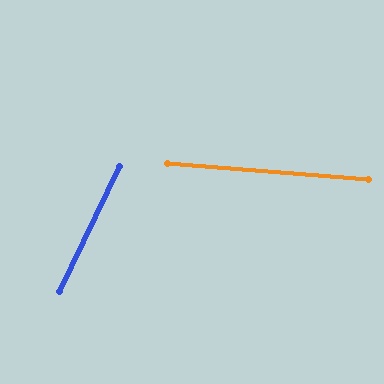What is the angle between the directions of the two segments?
Approximately 69 degrees.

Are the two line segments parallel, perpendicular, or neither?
Neither parallel nor perpendicular — they differ by about 69°.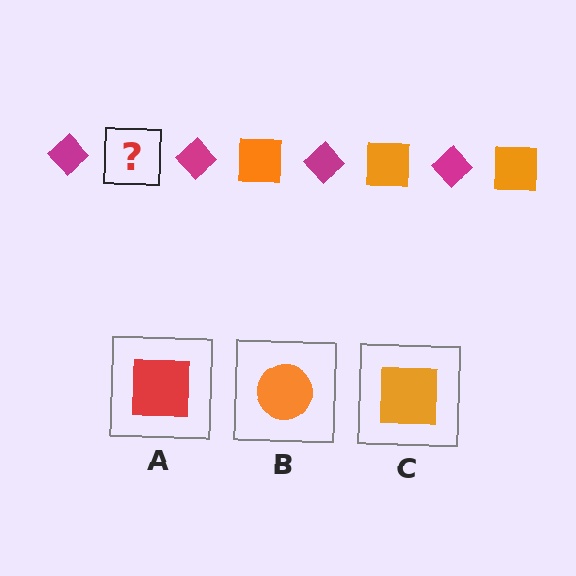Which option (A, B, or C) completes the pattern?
C.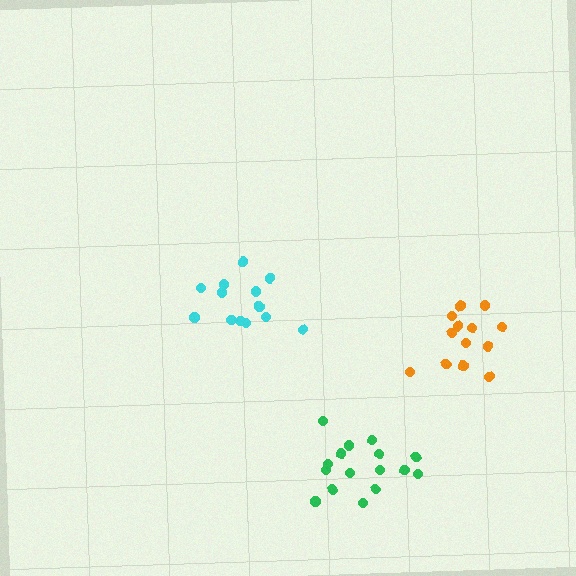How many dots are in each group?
Group 1: 13 dots, Group 2: 16 dots, Group 3: 13 dots (42 total).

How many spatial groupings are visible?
There are 3 spatial groupings.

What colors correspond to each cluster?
The clusters are colored: cyan, green, orange.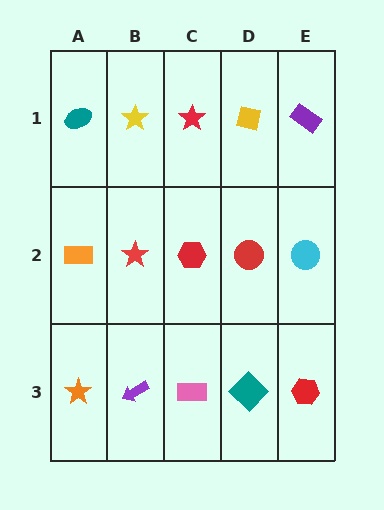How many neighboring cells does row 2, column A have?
3.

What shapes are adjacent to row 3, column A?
An orange rectangle (row 2, column A), a purple arrow (row 3, column B).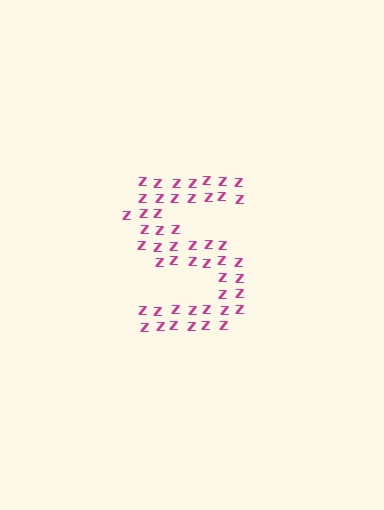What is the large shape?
The large shape is the letter S.